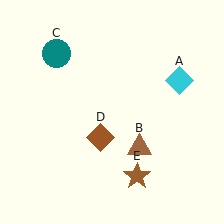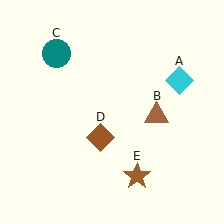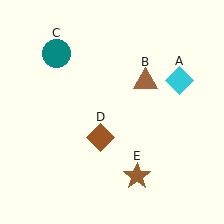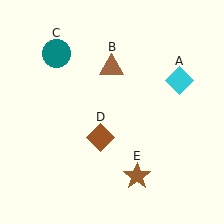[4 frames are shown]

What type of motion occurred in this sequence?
The brown triangle (object B) rotated counterclockwise around the center of the scene.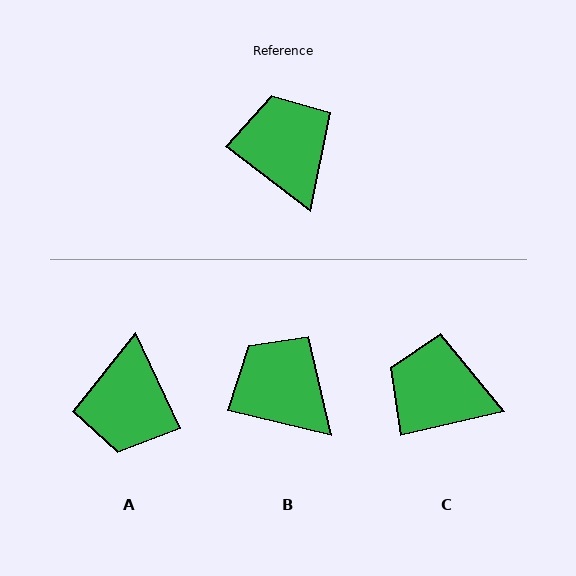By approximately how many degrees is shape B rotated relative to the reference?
Approximately 24 degrees counter-clockwise.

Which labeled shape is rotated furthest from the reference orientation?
A, about 153 degrees away.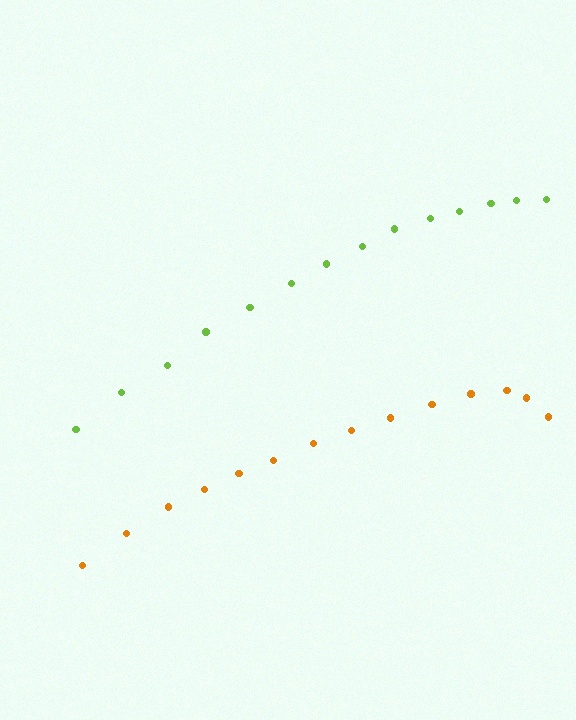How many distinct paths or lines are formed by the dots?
There are 2 distinct paths.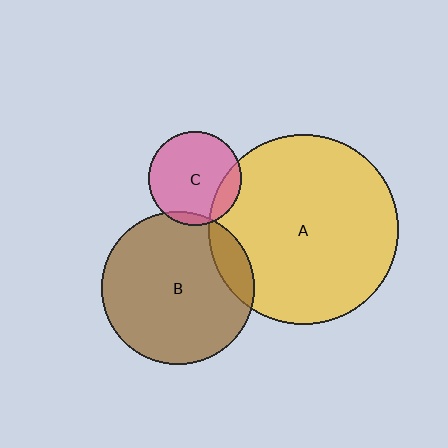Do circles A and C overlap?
Yes.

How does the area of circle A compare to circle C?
Approximately 4.1 times.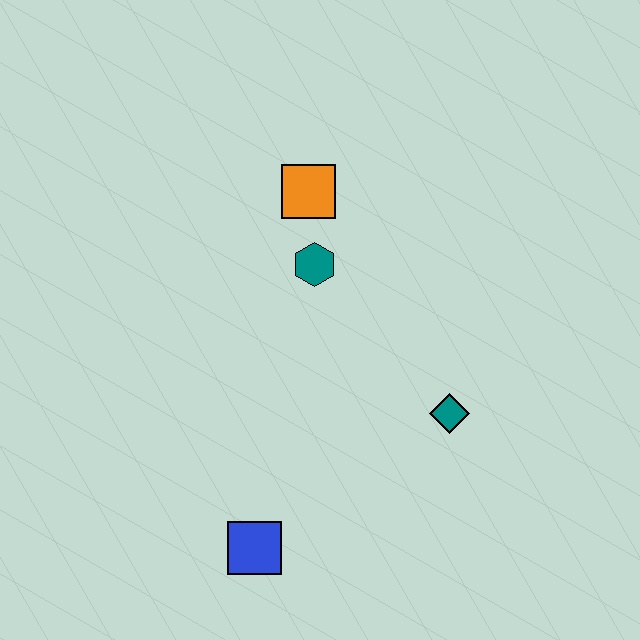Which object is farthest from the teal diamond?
The orange square is farthest from the teal diamond.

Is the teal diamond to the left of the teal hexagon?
No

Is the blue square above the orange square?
No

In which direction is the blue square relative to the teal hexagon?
The blue square is below the teal hexagon.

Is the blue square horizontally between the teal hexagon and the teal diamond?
No